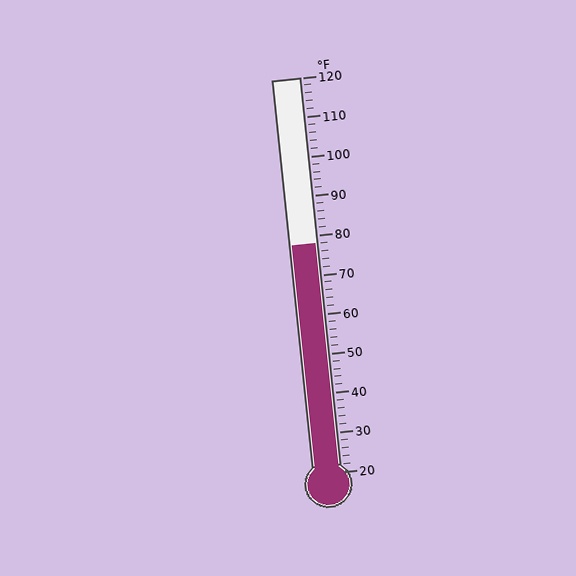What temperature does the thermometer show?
The thermometer shows approximately 78°F.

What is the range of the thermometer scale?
The thermometer scale ranges from 20°F to 120°F.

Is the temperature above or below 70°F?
The temperature is above 70°F.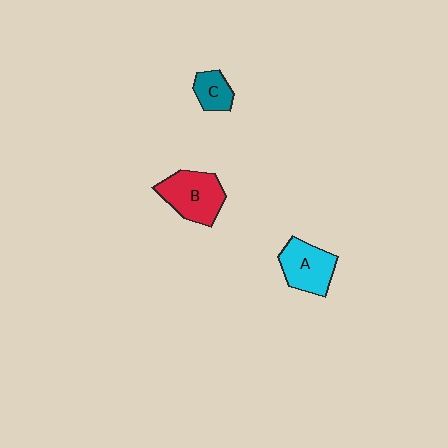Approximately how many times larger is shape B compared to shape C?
Approximately 2.0 times.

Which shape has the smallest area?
Shape C (teal).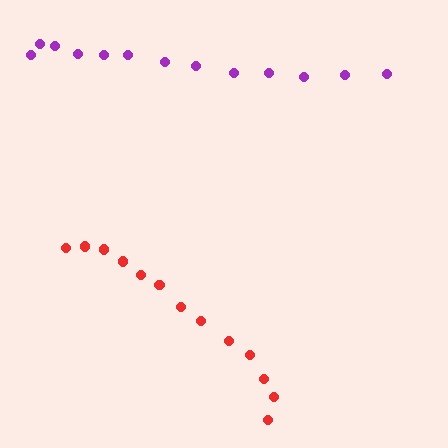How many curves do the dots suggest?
There are 2 distinct paths.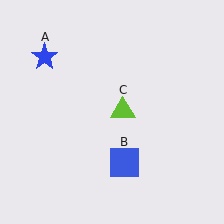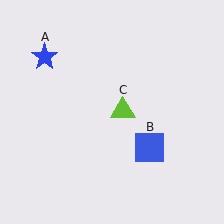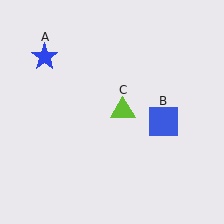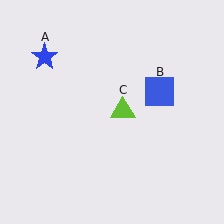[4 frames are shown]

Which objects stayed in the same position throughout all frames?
Blue star (object A) and lime triangle (object C) remained stationary.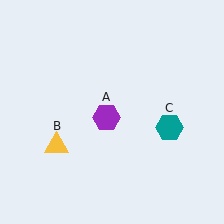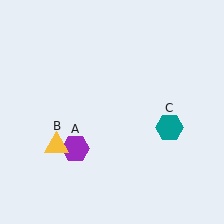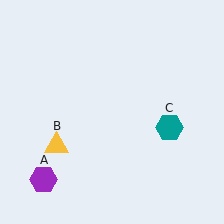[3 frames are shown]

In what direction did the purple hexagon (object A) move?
The purple hexagon (object A) moved down and to the left.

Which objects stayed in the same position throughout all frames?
Yellow triangle (object B) and teal hexagon (object C) remained stationary.